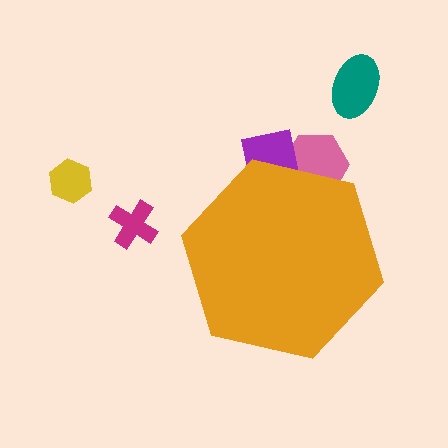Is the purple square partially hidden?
Yes, the purple square is partially hidden behind the orange hexagon.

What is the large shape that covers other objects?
An orange hexagon.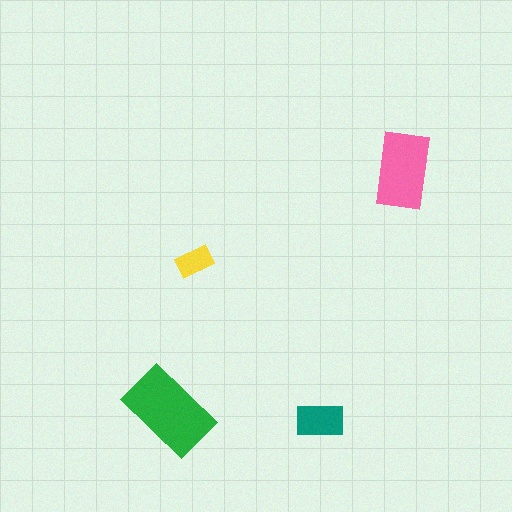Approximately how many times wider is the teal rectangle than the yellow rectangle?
About 1.5 times wider.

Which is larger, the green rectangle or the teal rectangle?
The green one.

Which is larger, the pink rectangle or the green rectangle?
The green one.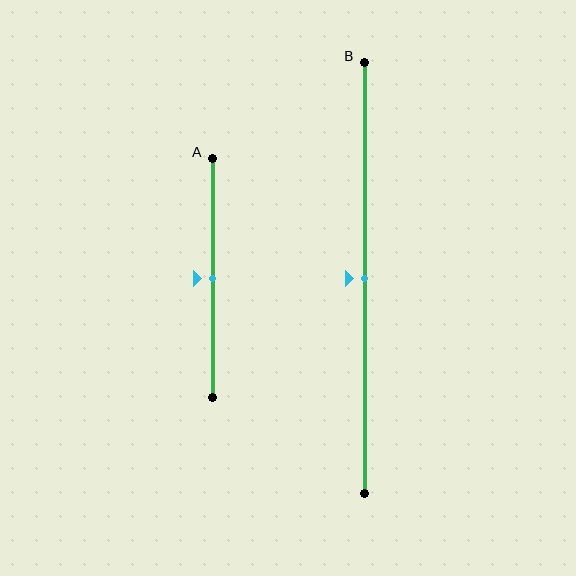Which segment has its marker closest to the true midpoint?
Segment A has its marker closest to the true midpoint.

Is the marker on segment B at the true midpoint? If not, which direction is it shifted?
Yes, the marker on segment B is at the true midpoint.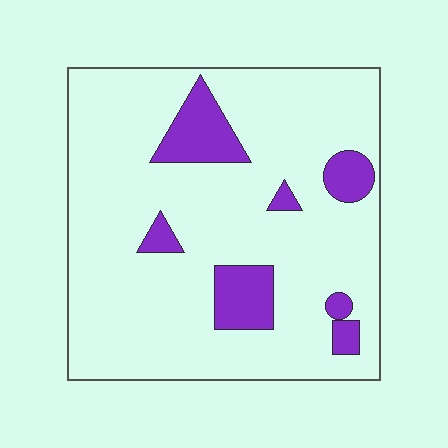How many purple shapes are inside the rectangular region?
7.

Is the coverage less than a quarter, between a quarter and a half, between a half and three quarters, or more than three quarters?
Less than a quarter.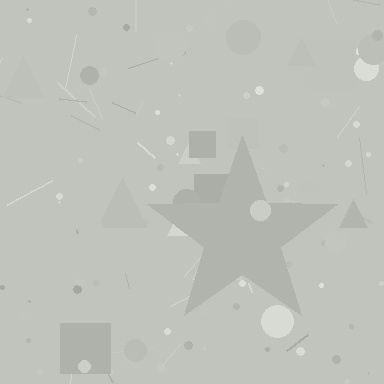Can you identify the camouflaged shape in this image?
The camouflaged shape is a star.